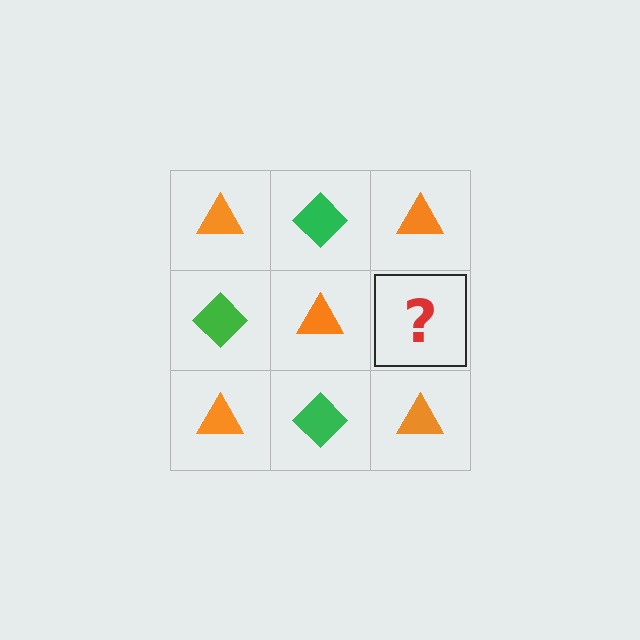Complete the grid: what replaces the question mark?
The question mark should be replaced with a green diamond.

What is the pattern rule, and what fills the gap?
The rule is that it alternates orange triangle and green diamond in a checkerboard pattern. The gap should be filled with a green diamond.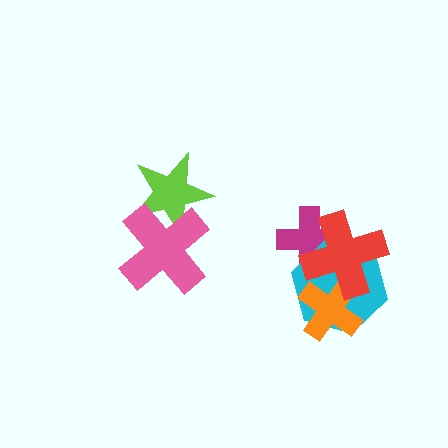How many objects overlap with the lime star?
1 object overlaps with the lime star.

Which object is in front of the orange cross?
The red cross is in front of the orange cross.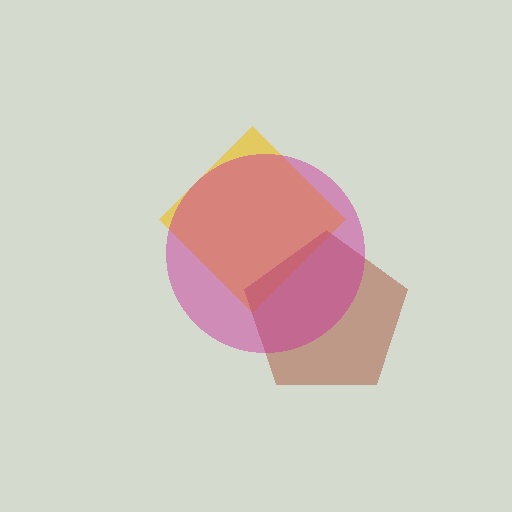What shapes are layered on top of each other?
The layered shapes are: a yellow diamond, a brown pentagon, a magenta circle.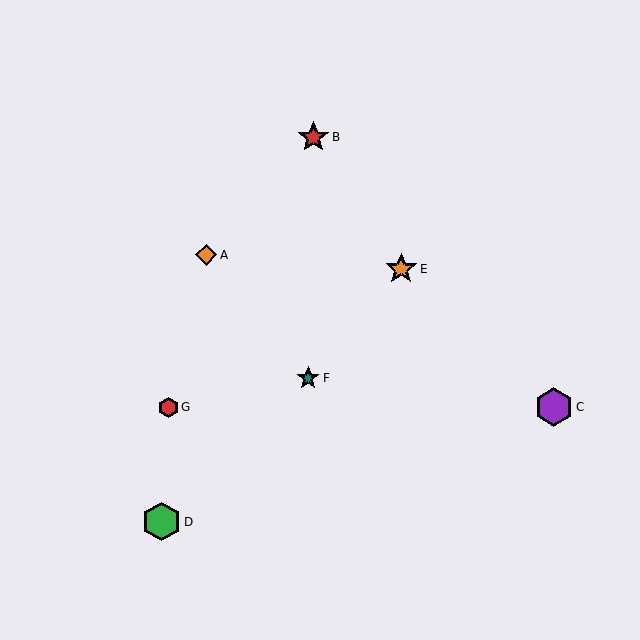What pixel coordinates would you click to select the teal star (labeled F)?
Click at (308, 378) to select the teal star F.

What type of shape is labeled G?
Shape G is a red hexagon.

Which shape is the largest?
The green hexagon (labeled D) is the largest.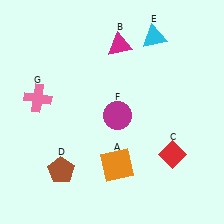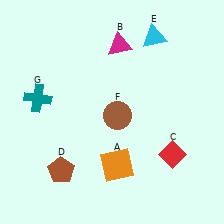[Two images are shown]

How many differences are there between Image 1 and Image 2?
There are 2 differences between the two images.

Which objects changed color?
F changed from magenta to brown. G changed from pink to teal.